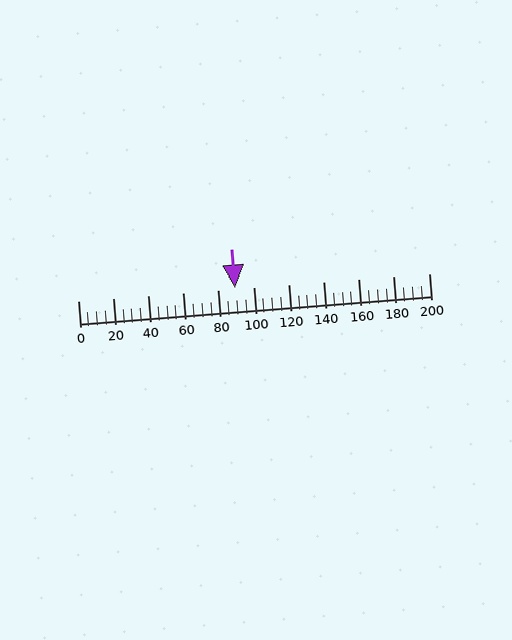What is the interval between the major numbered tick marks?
The major tick marks are spaced 20 units apart.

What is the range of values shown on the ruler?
The ruler shows values from 0 to 200.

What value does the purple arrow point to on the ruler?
The purple arrow points to approximately 89.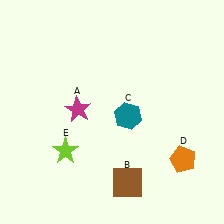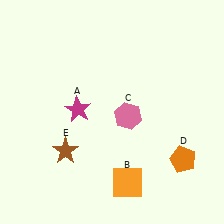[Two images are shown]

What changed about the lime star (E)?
In Image 1, E is lime. In Image 2, it changed to brown.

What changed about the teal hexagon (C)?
In Image 1, C is teal. In Image 2, it changed to pink.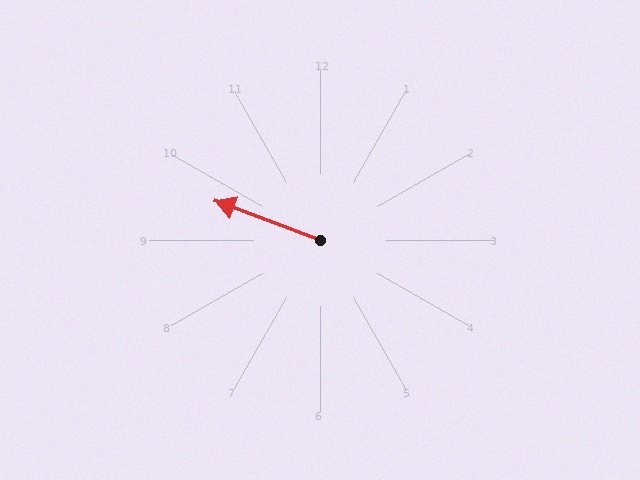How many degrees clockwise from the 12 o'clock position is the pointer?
Approximately 291 degrees.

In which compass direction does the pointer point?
West.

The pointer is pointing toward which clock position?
Roughly 10 o'clock.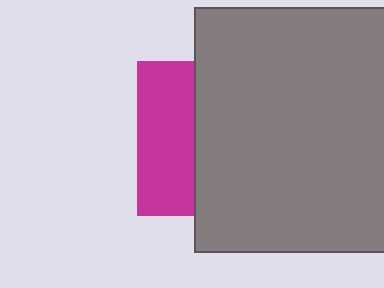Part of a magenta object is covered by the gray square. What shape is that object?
It is a square.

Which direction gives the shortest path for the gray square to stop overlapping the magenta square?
Moving right gives the shortest separation.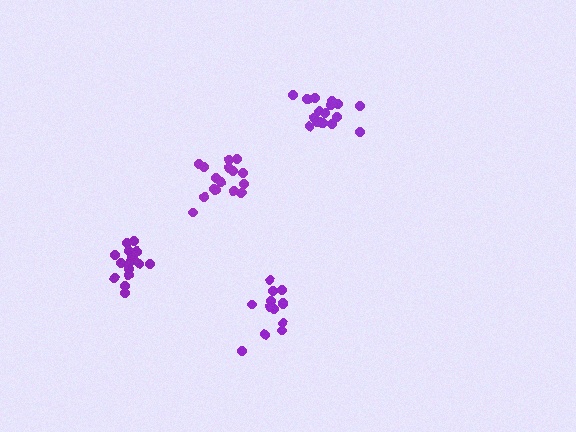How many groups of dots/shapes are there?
There are 4 groups.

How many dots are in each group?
Group 1: 19 dots, Group 2: 18 dots, Group 3: 16 dots, Group 4: 13 dots (66 total).